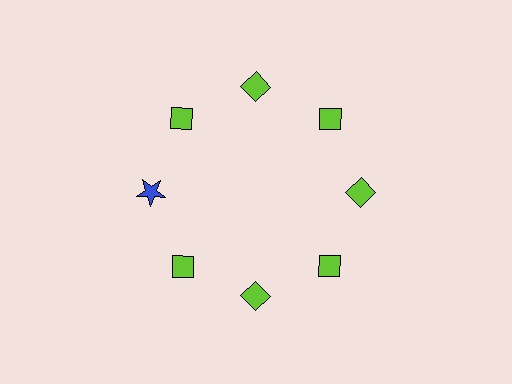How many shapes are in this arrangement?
There are 8 shapes arranged in a ring pattern.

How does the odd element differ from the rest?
It differs in both color (blue instead of lime) and shape (star instead of diamond).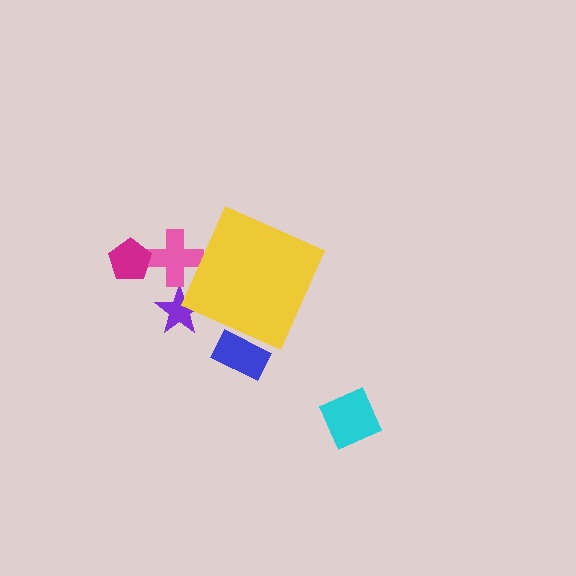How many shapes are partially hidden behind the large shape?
3 shapes are partially hidden.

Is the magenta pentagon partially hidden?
No, the magenta pentagon is fully visible.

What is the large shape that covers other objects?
A yellow diamond.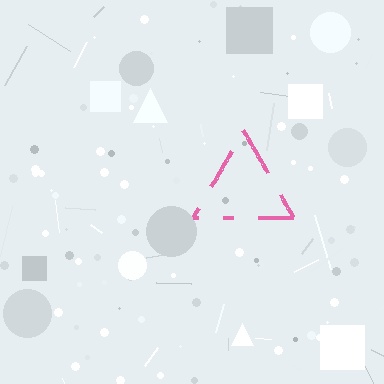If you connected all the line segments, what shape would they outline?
They would outline a triangle.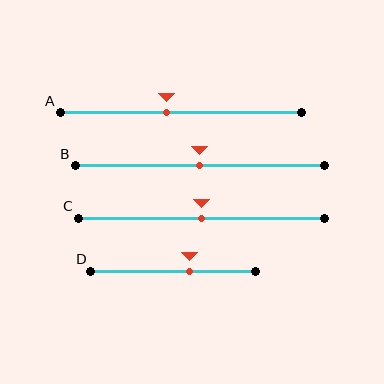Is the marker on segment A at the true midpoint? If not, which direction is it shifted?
No, the marker on segment A is shifted to the left by about 6% of the segment length.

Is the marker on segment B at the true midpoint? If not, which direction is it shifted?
Yes, the marker on segment B is at the true midpoint.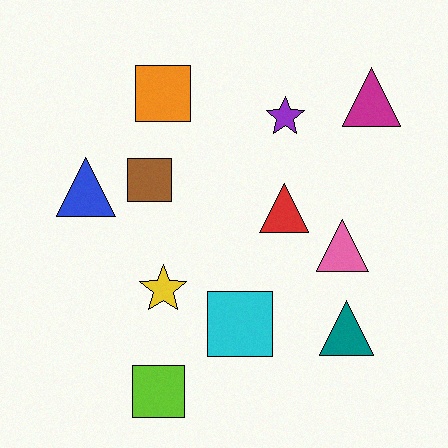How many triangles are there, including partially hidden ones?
There are 5 triangles.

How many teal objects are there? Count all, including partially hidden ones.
There is 1 teal object.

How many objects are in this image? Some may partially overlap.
There are 11 objects.